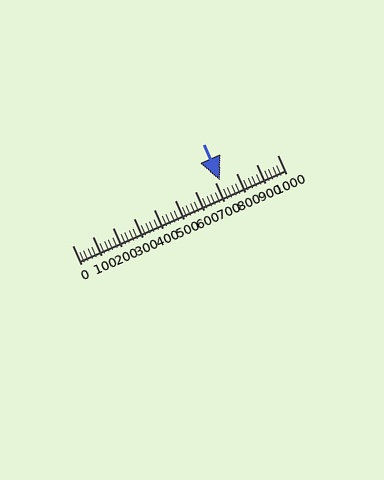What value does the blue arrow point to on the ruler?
The blue arrow points to approximately 723.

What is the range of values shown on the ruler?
The ruler shows values from 0 to 1000.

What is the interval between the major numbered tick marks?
The major tick marks are spaced 100 units apart.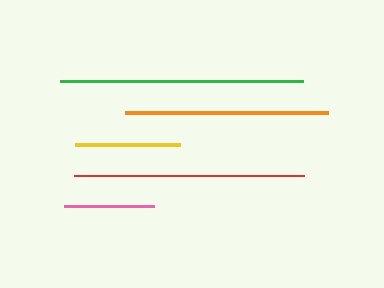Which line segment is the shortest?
The pink line is the shortest at approximately 90 pixels.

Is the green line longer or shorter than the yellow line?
The green line is longer than the yellow line.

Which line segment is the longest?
The green line is the longest at approximately 242 pixels.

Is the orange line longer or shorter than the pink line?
The orange line is longer than the pink line.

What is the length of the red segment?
The red segment is approximately 230 pixels long.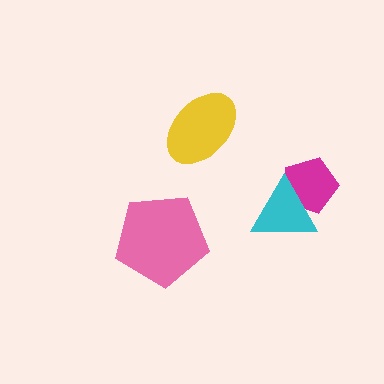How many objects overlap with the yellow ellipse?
0 objects overlap with the yellow ellipse.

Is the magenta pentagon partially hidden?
Yes, it is partially covered by another shape.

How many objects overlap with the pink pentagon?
0 objects overlap with the pink pentagon.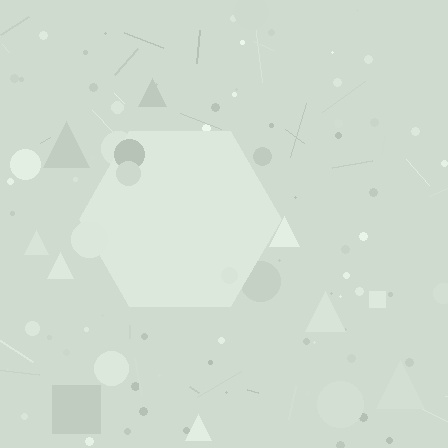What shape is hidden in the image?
A hexagon is hidden in the image.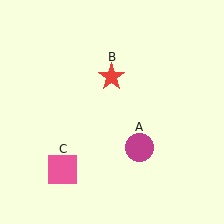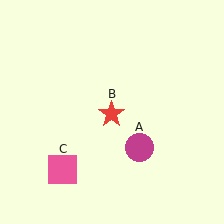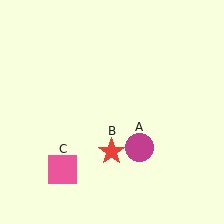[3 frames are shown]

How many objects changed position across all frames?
1 object changed position: red star (object B).